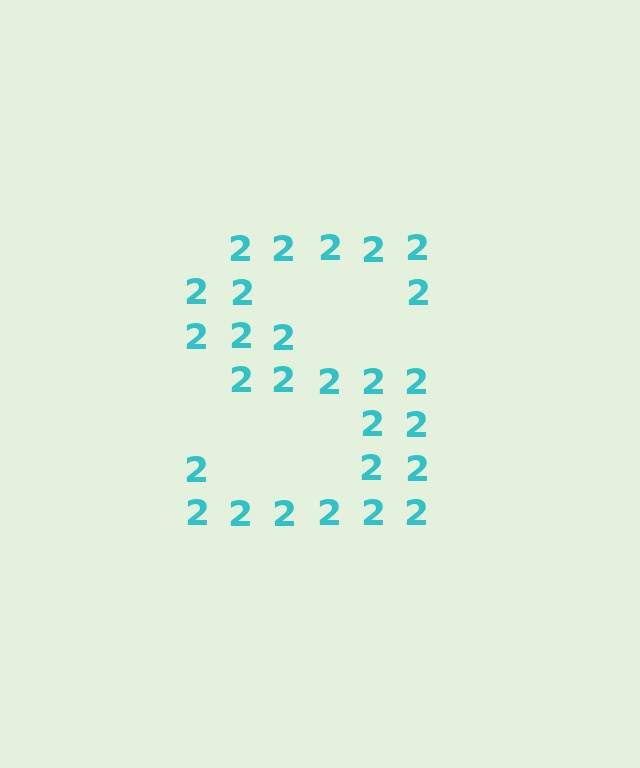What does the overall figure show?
The overall figure shows the letter S.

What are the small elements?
The small elements are digit 2's.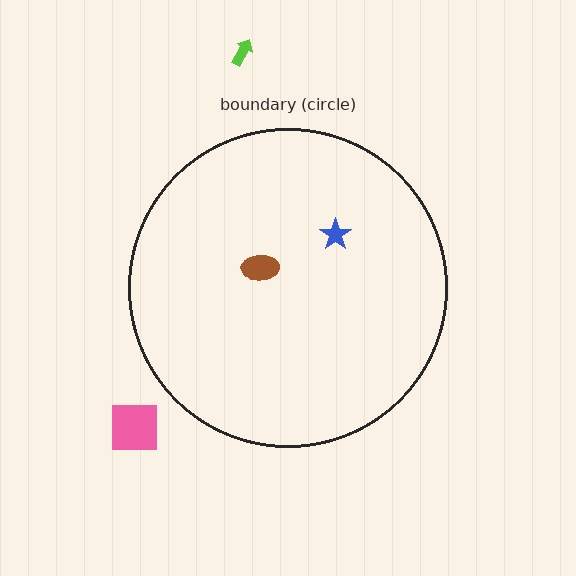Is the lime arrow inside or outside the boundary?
Outside.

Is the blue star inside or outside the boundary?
Inside.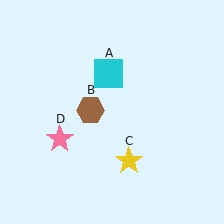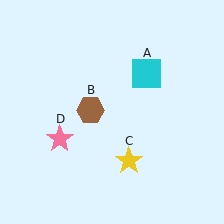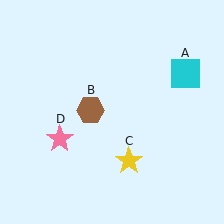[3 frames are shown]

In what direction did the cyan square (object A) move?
The cyan square (object A) moved right.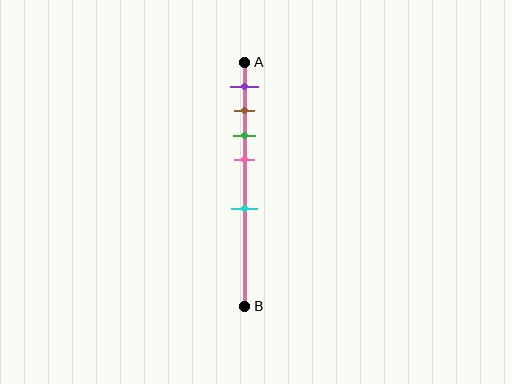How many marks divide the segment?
There are 5 marks dividing the segment.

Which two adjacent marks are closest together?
The brown and green marks are the closest adjacent pair.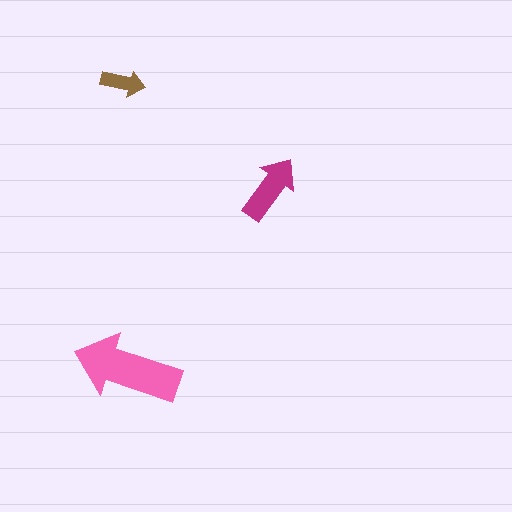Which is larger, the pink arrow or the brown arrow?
The pink one.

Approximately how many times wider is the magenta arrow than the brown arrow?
About 1.5 times wider.